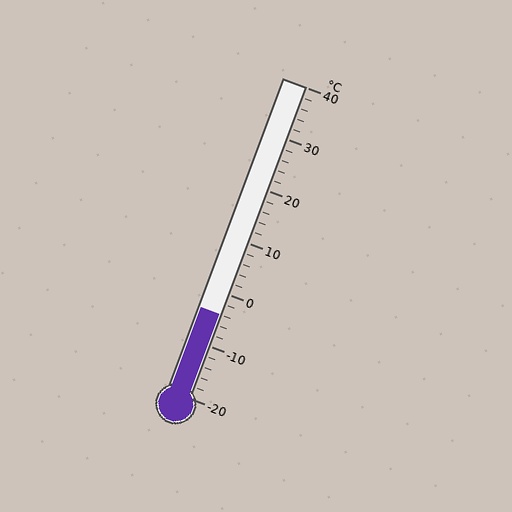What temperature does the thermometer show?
The thermometer shows approximately -4°C.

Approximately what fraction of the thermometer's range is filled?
The thermometer is filled to approximately 25% of its range.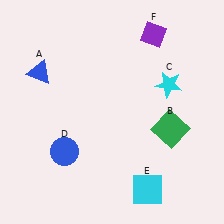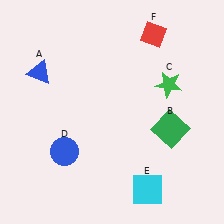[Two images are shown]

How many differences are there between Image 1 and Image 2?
There are 2 differences between the two images.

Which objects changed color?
C changed from cyan to green. F changed from purple to red.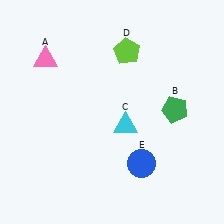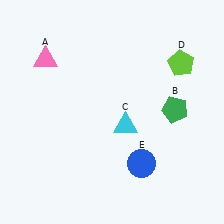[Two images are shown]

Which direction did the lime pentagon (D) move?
The lime pentagon (D) moved right.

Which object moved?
The lime pentagon (D) moved right.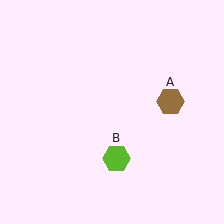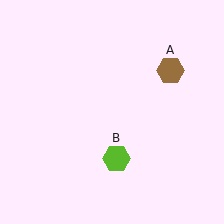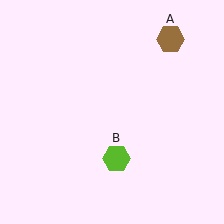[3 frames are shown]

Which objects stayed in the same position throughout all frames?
Lime hexagon (object B) remained stationary.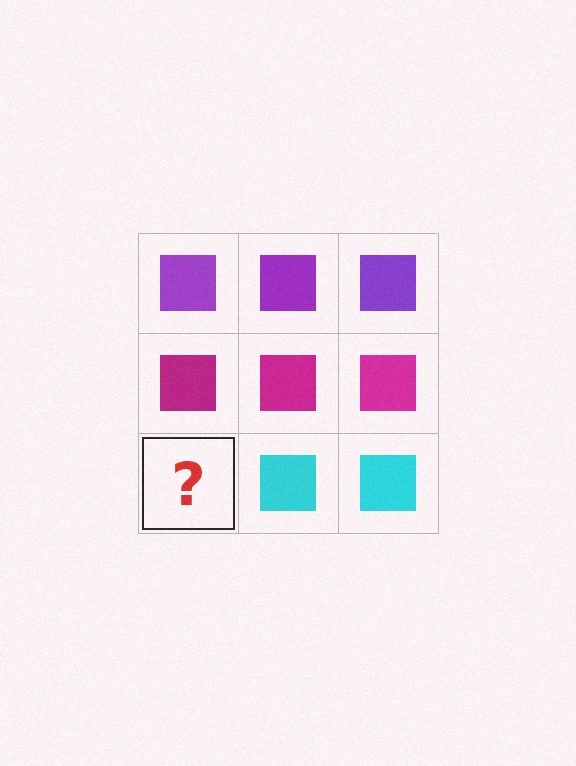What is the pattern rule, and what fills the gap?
The rule is that each row has a consistent color. The gap should be filled with a cyan square.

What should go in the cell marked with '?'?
The missing cell should contain a cyan square.